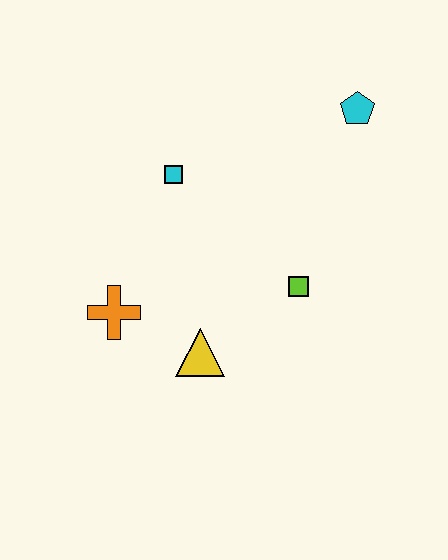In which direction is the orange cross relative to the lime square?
The orange cross is to the left of the lime square.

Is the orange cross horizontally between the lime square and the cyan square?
No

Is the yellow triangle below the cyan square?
Yes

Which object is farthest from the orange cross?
The cyan pentagon is farthest from the orange cross.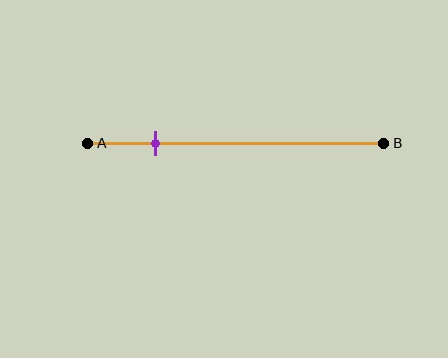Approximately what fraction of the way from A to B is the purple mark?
The purple mark is approximately 25% of the way from A to B.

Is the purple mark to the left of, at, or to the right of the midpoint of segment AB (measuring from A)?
The purple mark is to the left of the midpoint of segment AB.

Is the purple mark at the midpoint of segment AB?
No, the mark is at about 25% from A, not at the 50% midpoint.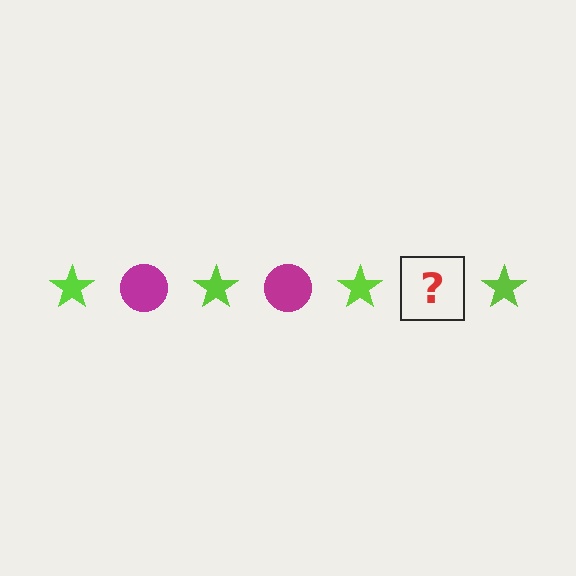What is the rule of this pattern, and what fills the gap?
The rule is that the pattern alternates between lime star and magenta circle. The gap should be filled with a magenta circle.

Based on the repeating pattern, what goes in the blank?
The blank should be a magenta circle.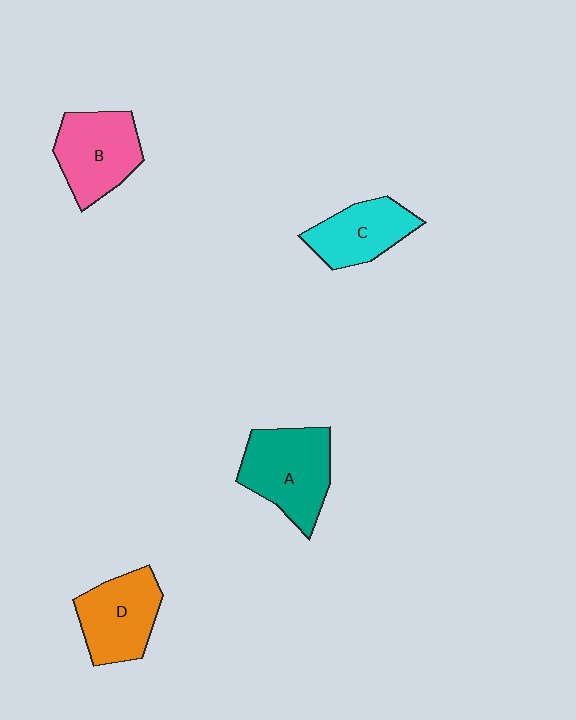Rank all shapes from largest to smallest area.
From largest to smallest: A (teal), B (pink), D (orange), C (cyan).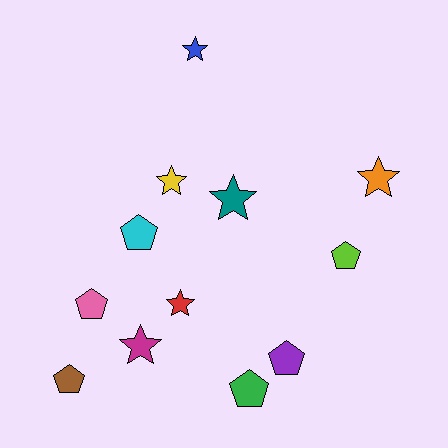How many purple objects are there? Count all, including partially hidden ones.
There is 1 purple object.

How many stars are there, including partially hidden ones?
There are 6 stars.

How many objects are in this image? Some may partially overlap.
There are 12 objects.